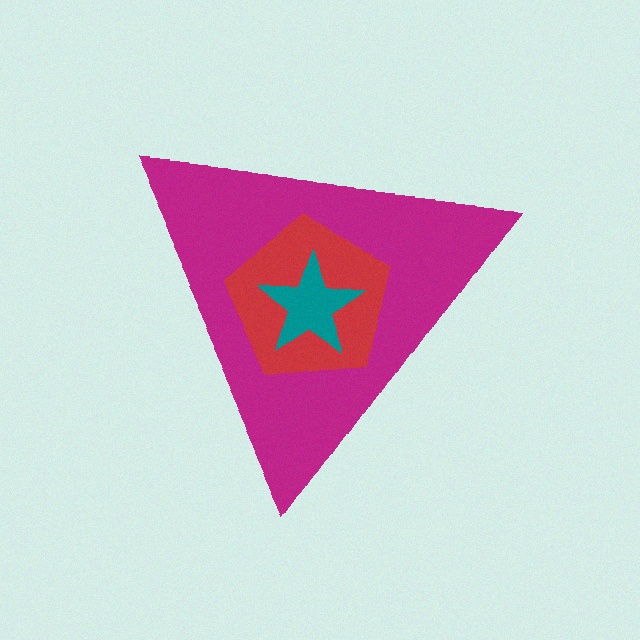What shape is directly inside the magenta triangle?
The red pentagon.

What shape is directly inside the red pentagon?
The teal star.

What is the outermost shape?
The magenta triangle.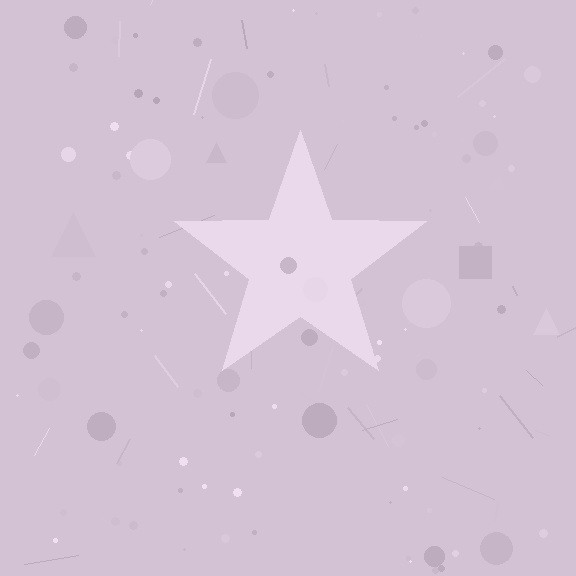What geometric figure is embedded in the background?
A star is embedded in the background.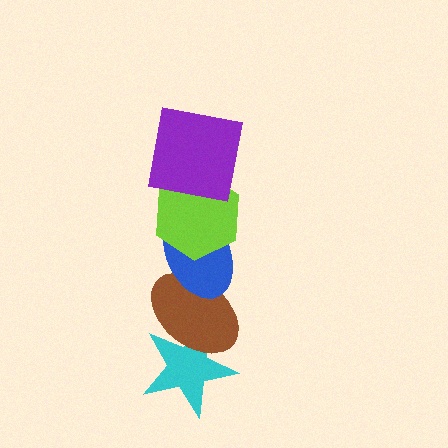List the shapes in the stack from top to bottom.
From top to bottom: the purple square, the lime hexagon, the blue ellipse, the brown ellipse, the cyan star.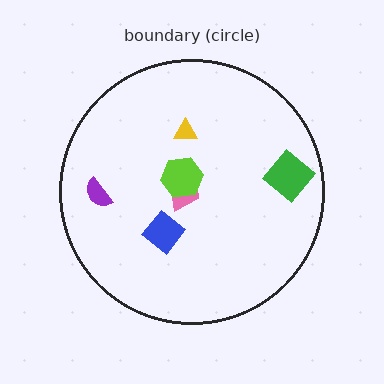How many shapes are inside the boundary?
6 inside, 0 outside.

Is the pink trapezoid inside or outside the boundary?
Inside.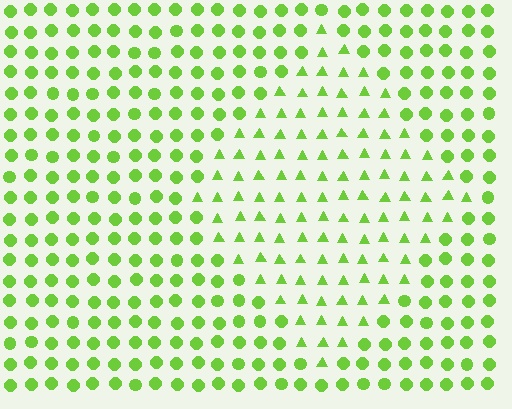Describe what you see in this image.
The image is filled with small lime elements arranged in a uniform grid. A diamond-shaped region contains triangles, while the surrounding area contains circles. The boundary is defined purely by the change in element shape.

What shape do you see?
I see a diamond.